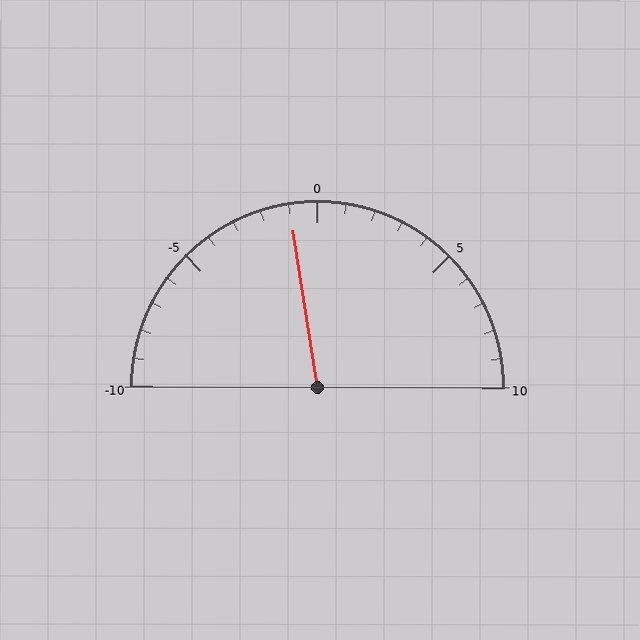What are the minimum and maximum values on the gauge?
The gauge ranges from -10 to 10.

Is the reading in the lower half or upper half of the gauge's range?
The reading is in the lower half of the range (-10 to 10).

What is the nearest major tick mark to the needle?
The nearest major tick mark is 0.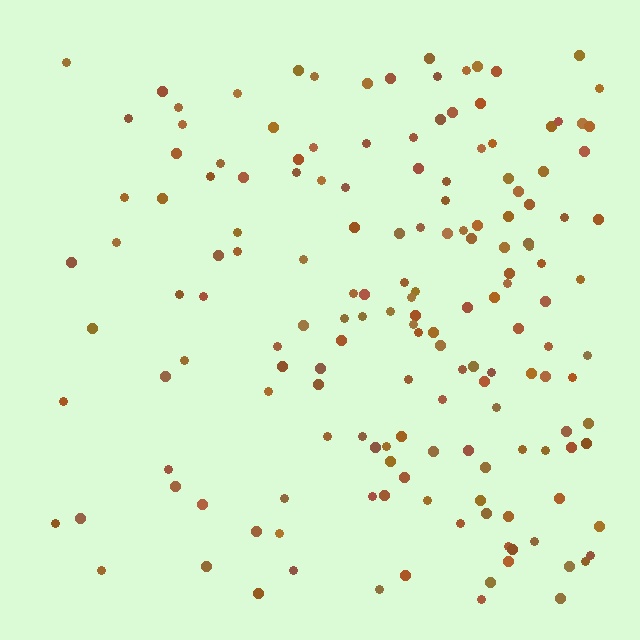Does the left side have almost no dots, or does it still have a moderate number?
Still a moderate number, just noticeably fewer than the right.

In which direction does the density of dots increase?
From left to right, with the right side densest.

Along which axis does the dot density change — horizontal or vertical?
Horizontal.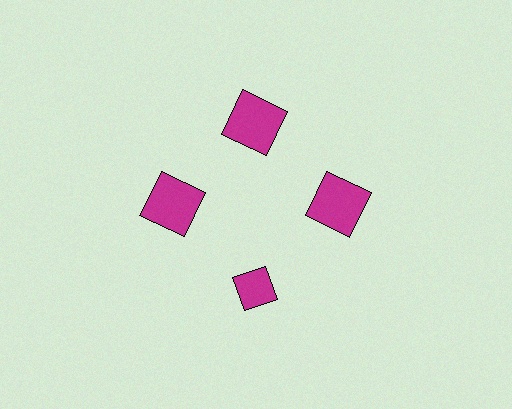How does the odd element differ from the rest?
It has a different shape: diamond instead of square.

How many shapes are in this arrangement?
There are 4 shapes arranged in a ring pattern.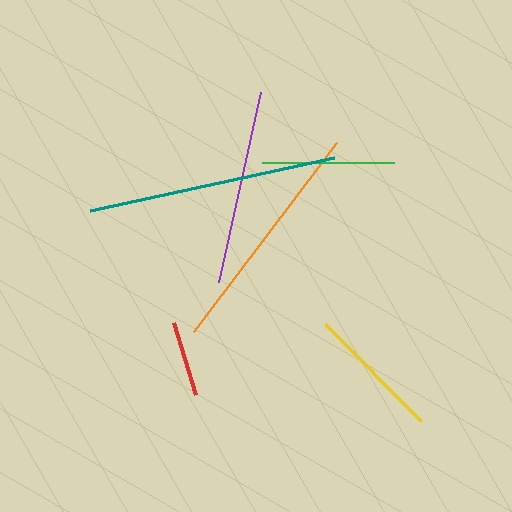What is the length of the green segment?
The green segment is approximately 132 pixels long.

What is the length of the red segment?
The red segment is approximately 75 pixels long.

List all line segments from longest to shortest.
From longest to shortest: teal, orange, purple, yellow, green, red.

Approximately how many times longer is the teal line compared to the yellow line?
The teal line is approximately 1.8 times the length of the yellow line.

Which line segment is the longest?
The teal line is the longest at approximately 249 pixels.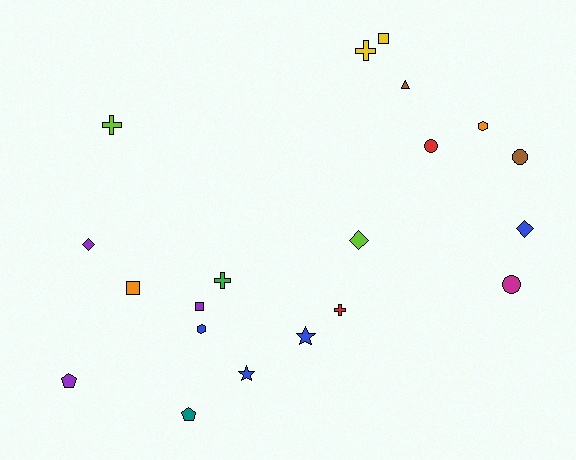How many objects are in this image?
There are 20 objects.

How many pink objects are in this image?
There are no pink objects.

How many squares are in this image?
There are 3 squares.